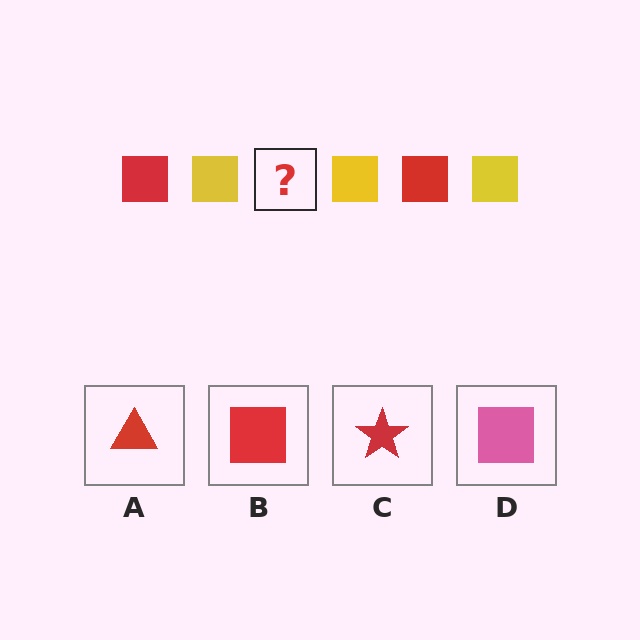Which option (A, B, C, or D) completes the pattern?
B.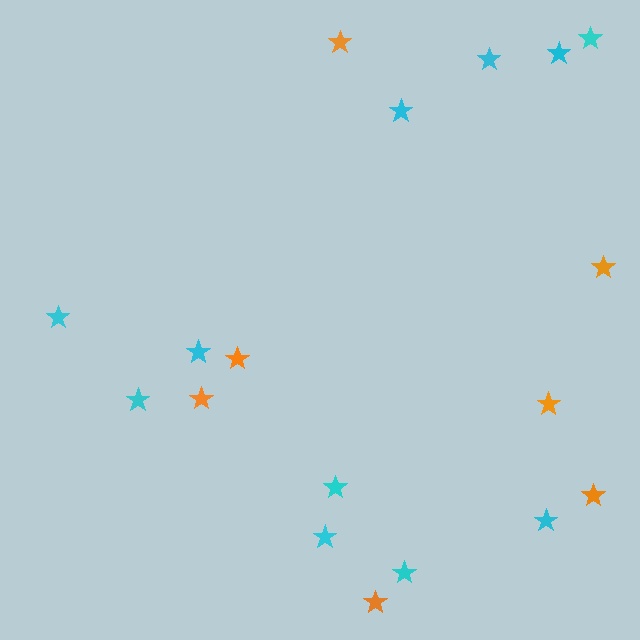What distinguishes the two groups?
There are 2 groups: one group of cyan stars (11) and one group of orange stars (7).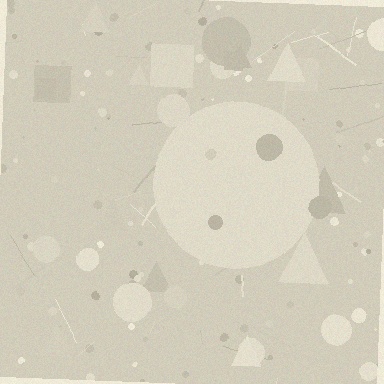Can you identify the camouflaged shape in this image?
The camouflaged shape is a circle.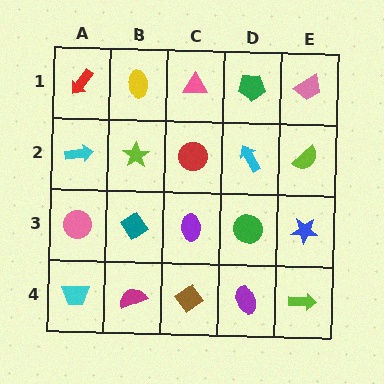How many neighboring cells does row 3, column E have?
3.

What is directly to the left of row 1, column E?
A green pentagon.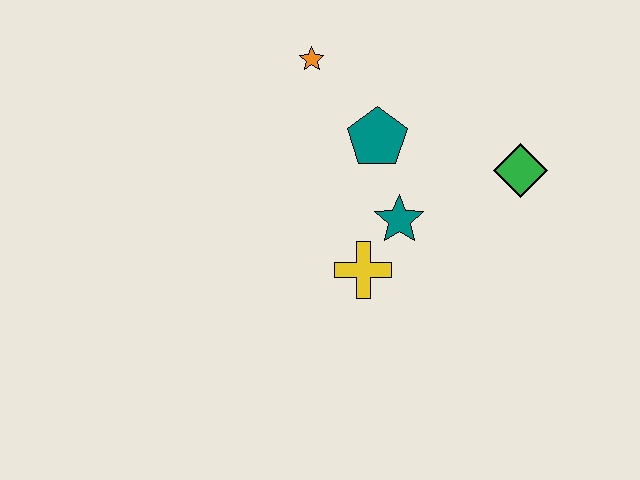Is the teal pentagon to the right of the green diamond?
No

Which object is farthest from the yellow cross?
The orange star is farthest from the yellow cross.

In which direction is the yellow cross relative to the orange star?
The yellow cross is below the orange star.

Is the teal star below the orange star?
Yes